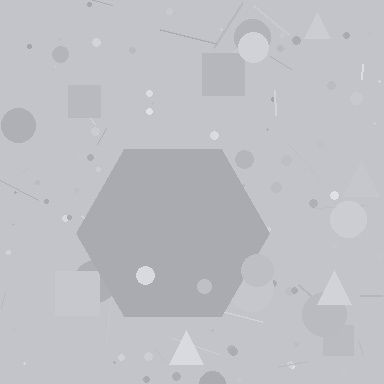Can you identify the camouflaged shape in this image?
The camouflaged shape is a hexagon.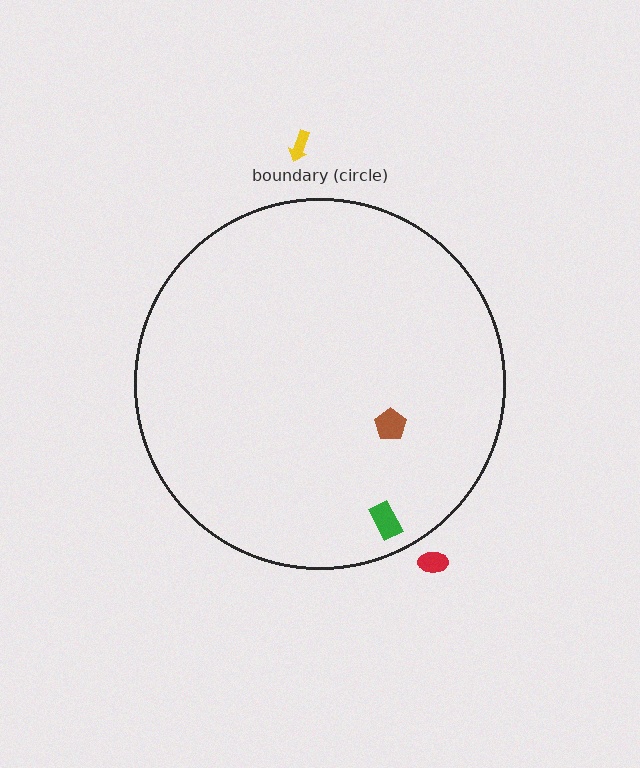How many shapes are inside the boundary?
2 inside, 2 outside.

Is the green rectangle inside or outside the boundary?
Inside.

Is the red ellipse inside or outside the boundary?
Outside.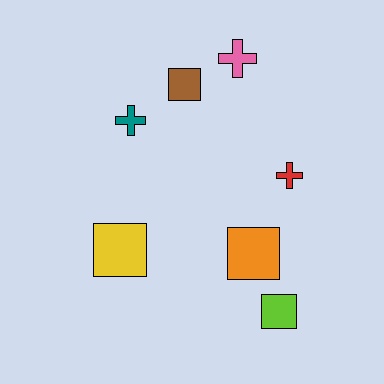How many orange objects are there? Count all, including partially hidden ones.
There is 1 orange object.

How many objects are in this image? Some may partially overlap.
There are 7 objects.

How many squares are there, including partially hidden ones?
There are 4 squares.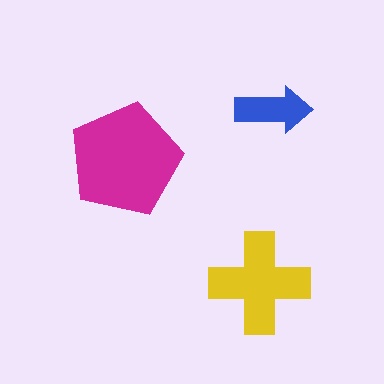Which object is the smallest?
The blue arrow.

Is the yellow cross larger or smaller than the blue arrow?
Larger.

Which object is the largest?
The magenta pentagon.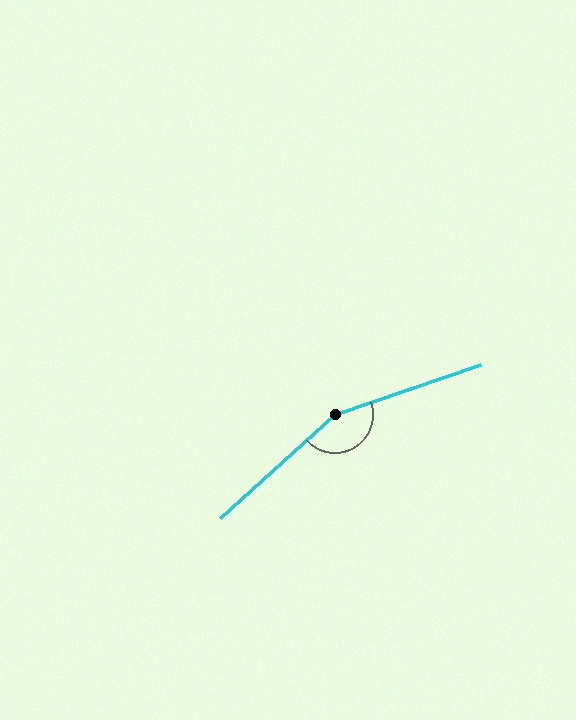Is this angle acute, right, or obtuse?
It is obtuse.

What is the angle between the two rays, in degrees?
Approximately 156 degrees.